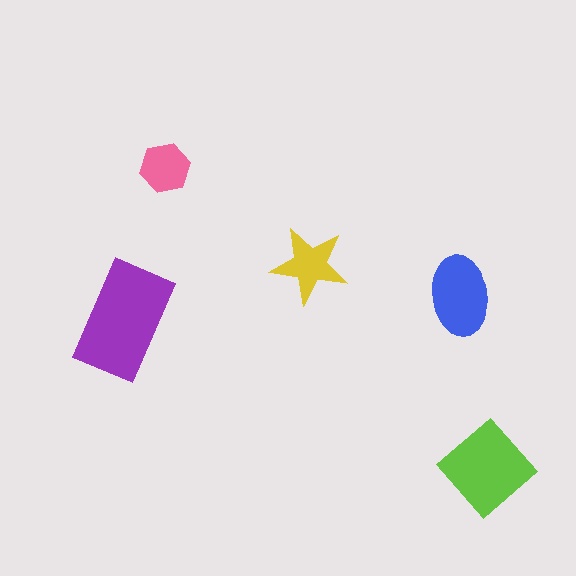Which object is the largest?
The purple rectangle.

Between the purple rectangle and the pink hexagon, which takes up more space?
The purple rectangle.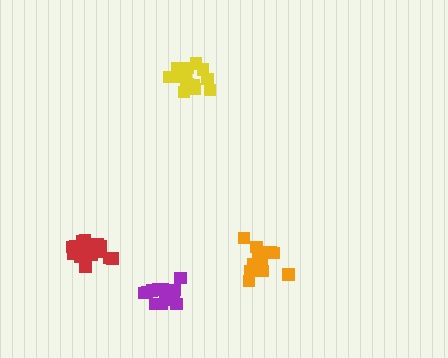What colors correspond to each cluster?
The clusters are colored: yellow, red, orange, purple.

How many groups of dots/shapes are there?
There are 4 groups.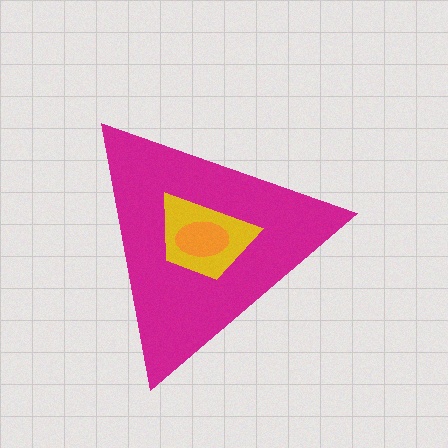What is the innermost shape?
The orange ellipse.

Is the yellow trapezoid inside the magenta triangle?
Yes.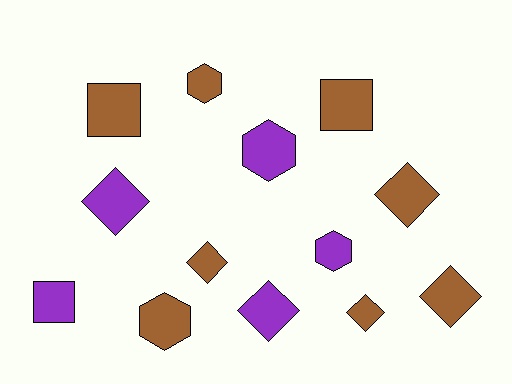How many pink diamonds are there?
There are no pink diamonds.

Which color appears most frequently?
Brown, with 8 objects.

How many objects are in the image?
There are 13 objects.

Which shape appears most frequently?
Diamond, with 6 objects.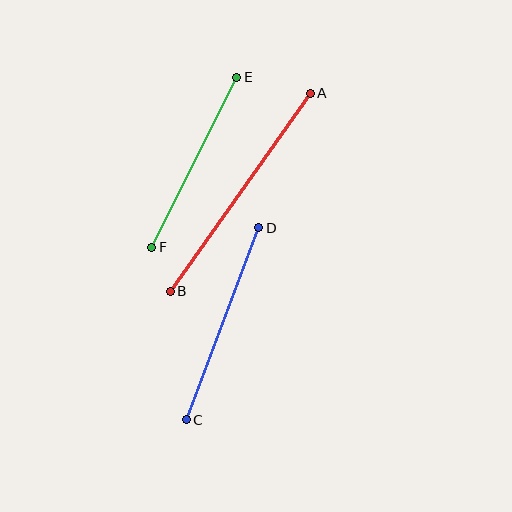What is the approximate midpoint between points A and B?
The midpoint is at approximately (240, 192) pixels.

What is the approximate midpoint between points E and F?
The midpoint is at approximately (194, 162) pixels.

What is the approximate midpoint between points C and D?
The midpoint is at approximately (223, 324) pixels.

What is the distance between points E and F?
The distance is approximately 190 pixels.